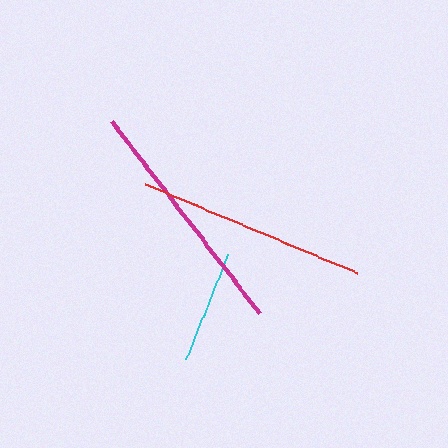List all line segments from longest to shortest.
From longest to shortest: magenta, red, cyan.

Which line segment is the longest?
The magenta line is the longest at approximately 242 pixels.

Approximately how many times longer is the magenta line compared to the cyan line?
The magenta line is approximately 2.1 times the length of the cyan line.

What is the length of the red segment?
The red segment is approximately 229 pixels long.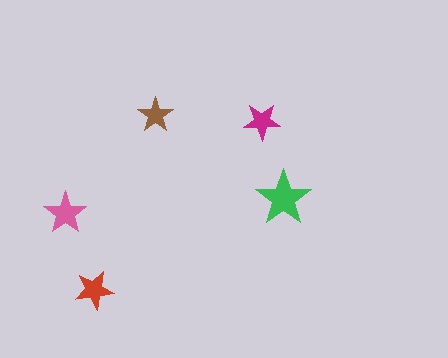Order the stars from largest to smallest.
the green one, the pink one, the red one, the magenta one, the brown one.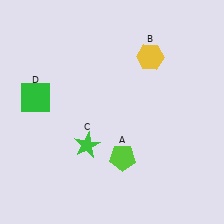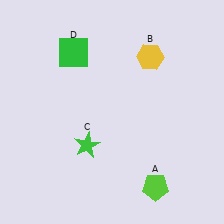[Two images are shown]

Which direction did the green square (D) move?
The green square (D) moved up.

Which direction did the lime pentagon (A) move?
The lime pentagon (A) moved right.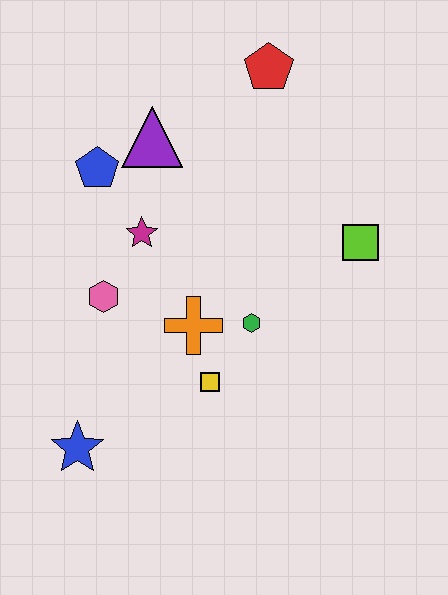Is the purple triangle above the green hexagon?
Yes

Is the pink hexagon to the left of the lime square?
Yes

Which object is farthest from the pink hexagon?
The red pentagon is farthest from the pink hexagon.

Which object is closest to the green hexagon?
The orange cross is closest to the green hexagon.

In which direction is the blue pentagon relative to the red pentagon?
The blue pentagon is to the left of the red pentagon.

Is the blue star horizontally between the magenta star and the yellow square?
No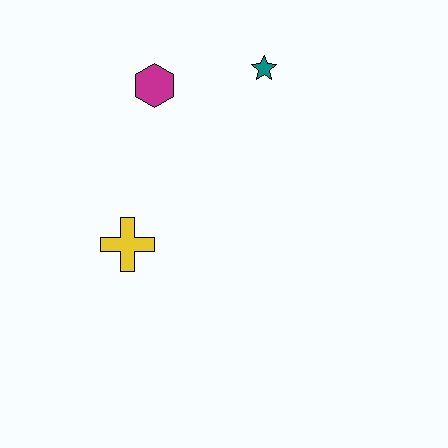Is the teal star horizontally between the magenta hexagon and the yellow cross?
No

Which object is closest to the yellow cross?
The magenta hexagon is closest to the yellow cross.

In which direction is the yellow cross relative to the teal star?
The yellow cross is below the teal star.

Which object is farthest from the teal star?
The yellow cross is farthest from the teal star.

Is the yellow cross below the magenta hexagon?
Yes